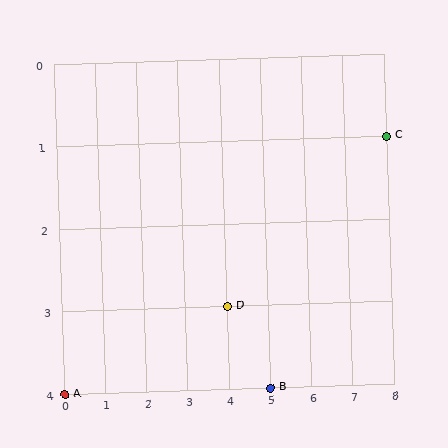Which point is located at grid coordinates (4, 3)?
Point D is at (4, 3).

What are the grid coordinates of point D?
Point D is at grid coordinates (4, 3).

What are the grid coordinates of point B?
Point B is at grid coordinates (5, 4).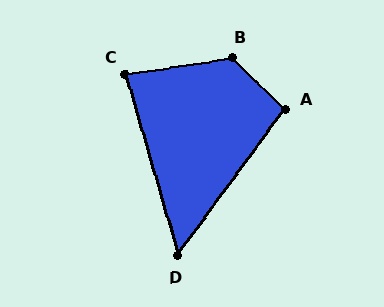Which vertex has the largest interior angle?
B, at approximately 127 degrees.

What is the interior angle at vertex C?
Approximately 83 degrees (acute).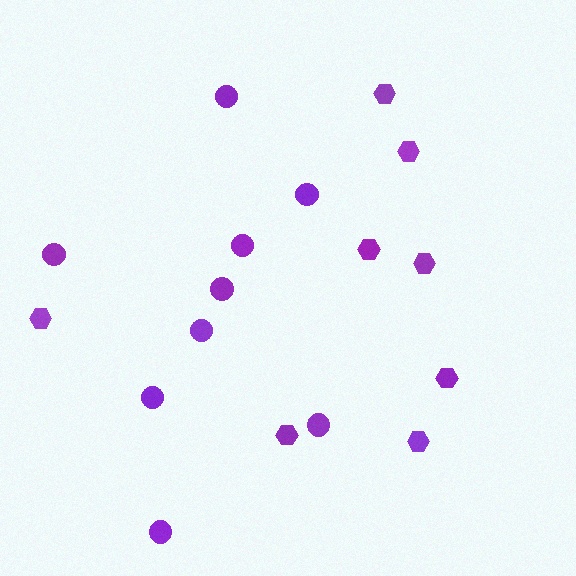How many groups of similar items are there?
There are 2 groups: one group of hexagons (8) and one group of circles (9).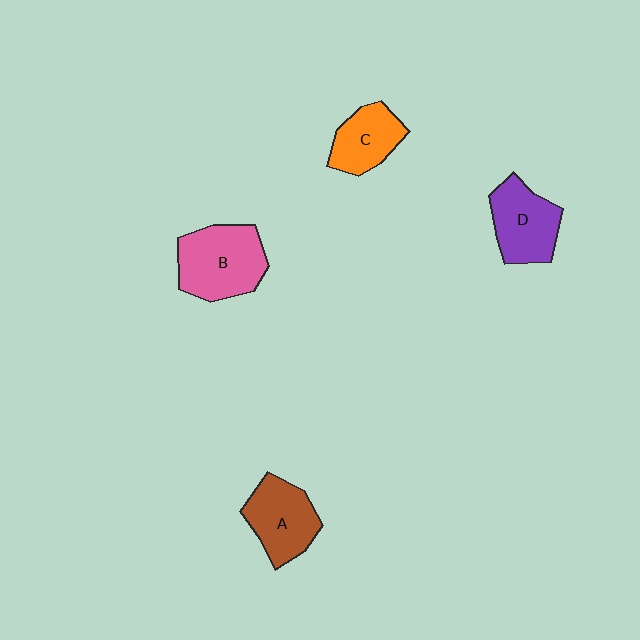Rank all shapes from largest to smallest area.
From largest to smallest: B (pink), A (brown), D (purple), C (orange).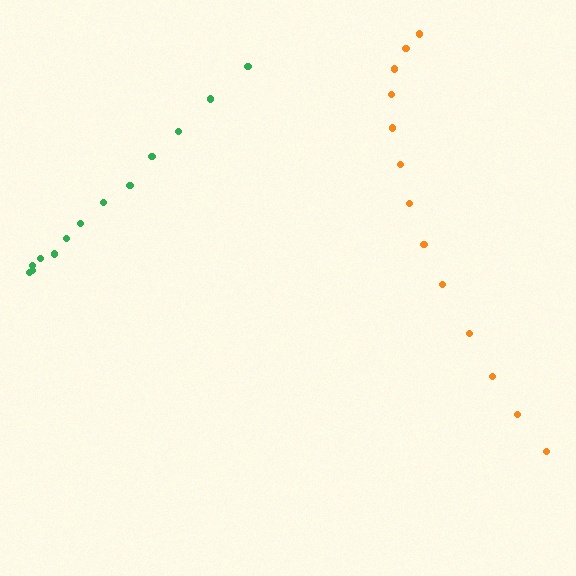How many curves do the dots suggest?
There are 2 distinct paths.